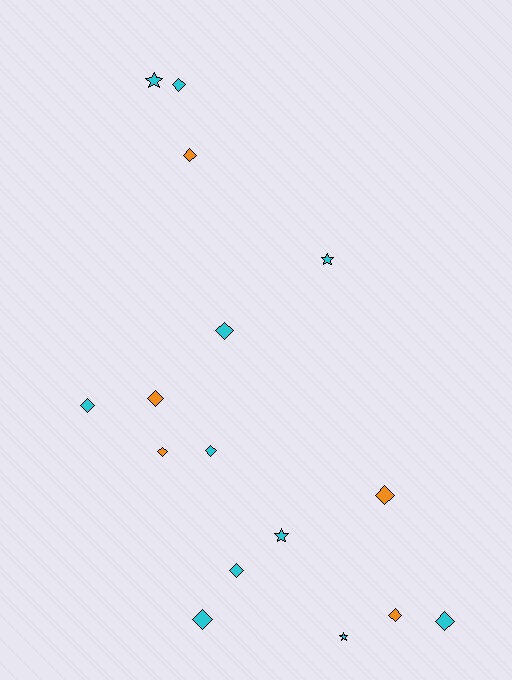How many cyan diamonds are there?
There are 7 cyan diamonds.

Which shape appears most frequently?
Diamond, with 12 objects.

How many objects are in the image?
There are 16 objects.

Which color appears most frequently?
Cyan, with 11 objects.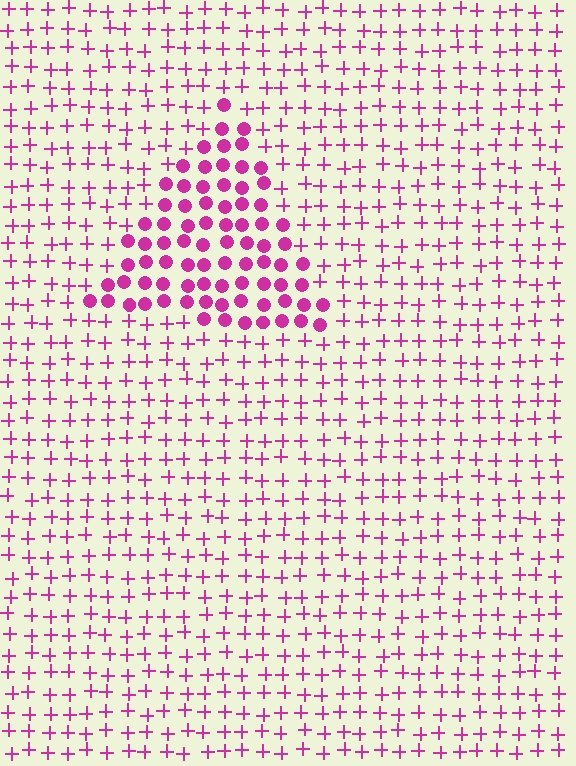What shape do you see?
I see a triangle.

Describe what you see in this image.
The image is filled with small magenta elements arranged in a uniform grid. A triangle-shaped region contains circles, while the surrounding area contains plus signs. The boundary is defined purely by the change in element shape.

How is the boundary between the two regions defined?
The boundary is defined by a change in element shape: circles inside vs. plus signs outside. All elements share the same color and spacing.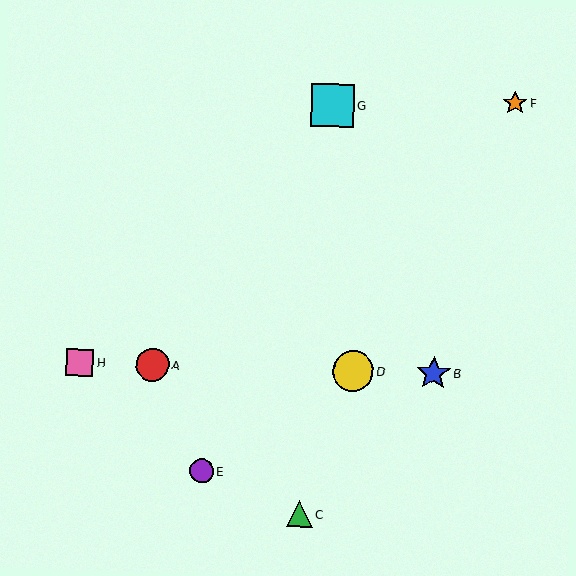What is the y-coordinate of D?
Object D is at y≈371.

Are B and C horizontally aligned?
No, B is at y≈374 and C is at y≈514.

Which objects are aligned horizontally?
Objects A, B, D, H are aligned horizontally.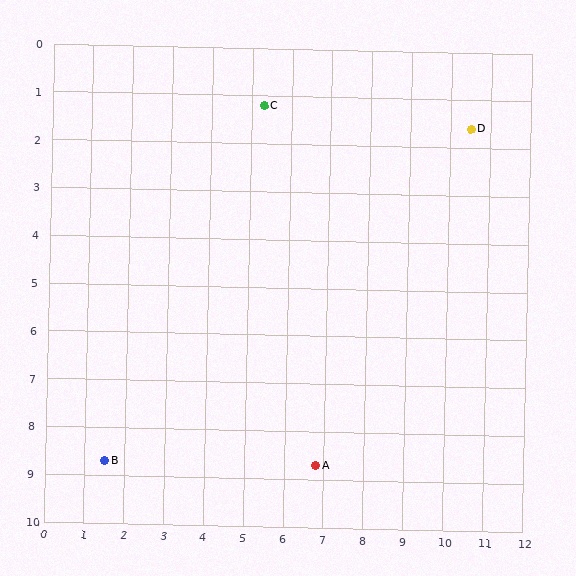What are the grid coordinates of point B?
Point B is at approximately (1.5, 8.7).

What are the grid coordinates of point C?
Point C is at approximately (5.3, 1.2).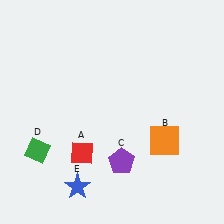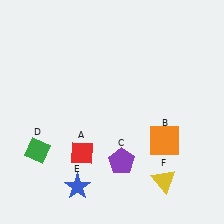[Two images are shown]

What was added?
A yellow triangle (F) was added in Image 2.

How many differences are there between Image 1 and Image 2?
There is 1 difference between the two images.